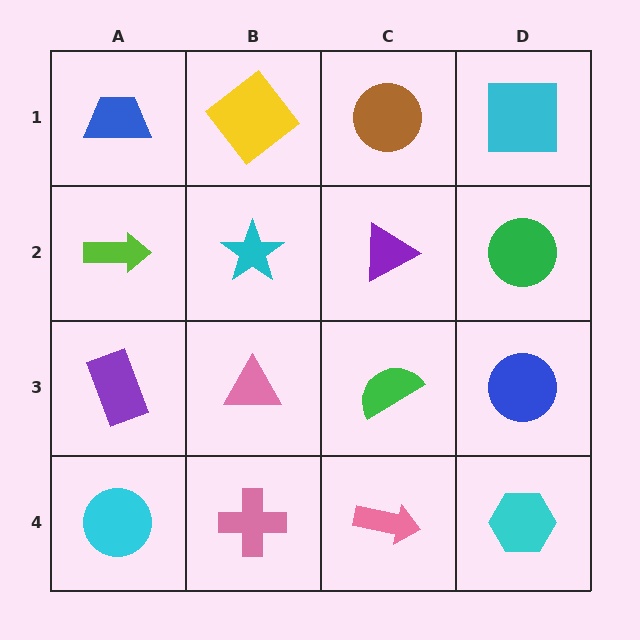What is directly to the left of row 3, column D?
A green semicircle.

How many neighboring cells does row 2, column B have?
4.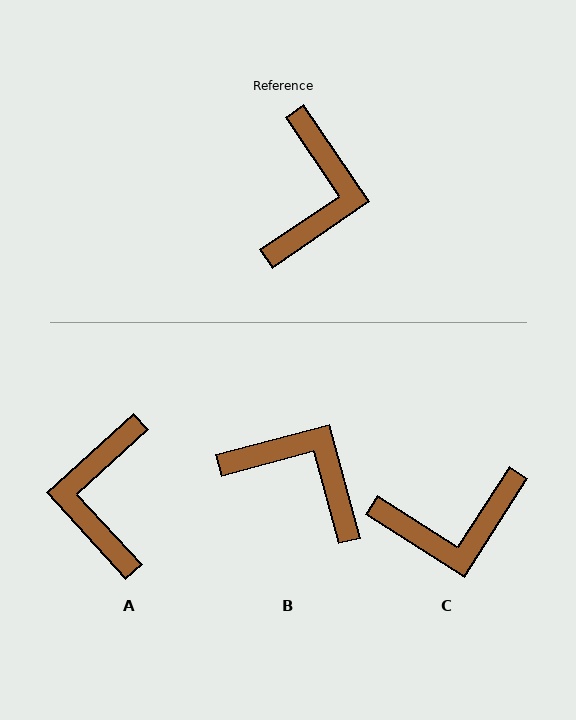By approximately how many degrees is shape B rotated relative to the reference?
Approximately 71 degrees counter-clockwise.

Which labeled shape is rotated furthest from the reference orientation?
A, about 172 degrees away.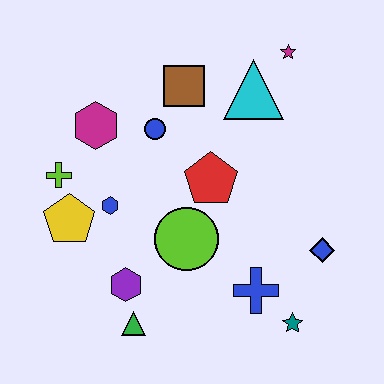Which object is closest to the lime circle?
The red pentagon is closest to the lime circle.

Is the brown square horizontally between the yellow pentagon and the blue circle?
No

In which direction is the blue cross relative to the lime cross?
The blue cross is to the right of the lime cross.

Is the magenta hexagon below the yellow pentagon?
No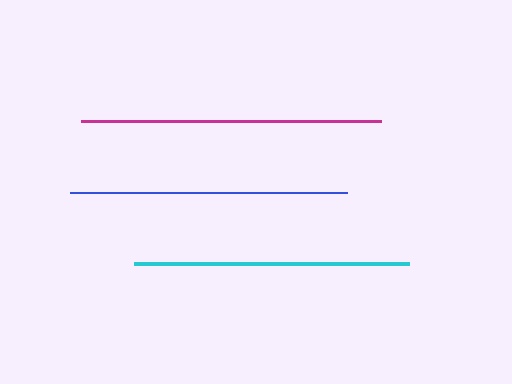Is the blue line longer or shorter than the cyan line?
The blue line is longer than the cyan line.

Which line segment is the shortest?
The cyan line is the shortest at approximately 276 pixels.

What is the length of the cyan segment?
The cyan segment is approximately 276 pixels long.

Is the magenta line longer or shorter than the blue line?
The magenta line is longer than the blue line.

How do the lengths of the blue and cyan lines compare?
The blue and cyan lines are approximately the same length.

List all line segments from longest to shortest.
From longest to shortest: magenta, blue, cyan.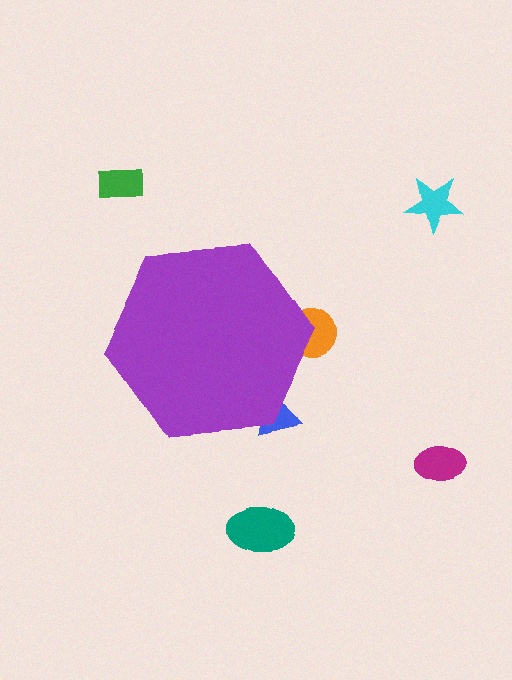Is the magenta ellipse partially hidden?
No, the magenta ellipse is fully visible.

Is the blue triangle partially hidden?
Yes, the blue triangle is partially hidden behind the purple hexagon.